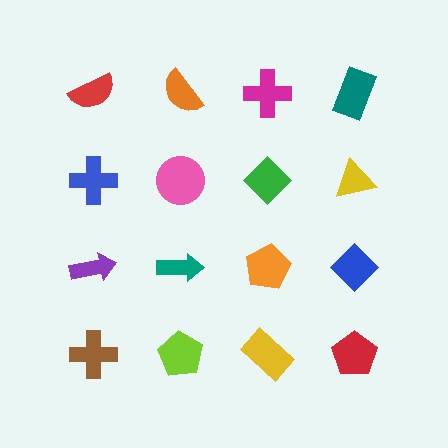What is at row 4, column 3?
A yellow rectangle.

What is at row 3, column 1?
A purple arrow.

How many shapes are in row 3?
4 shapes.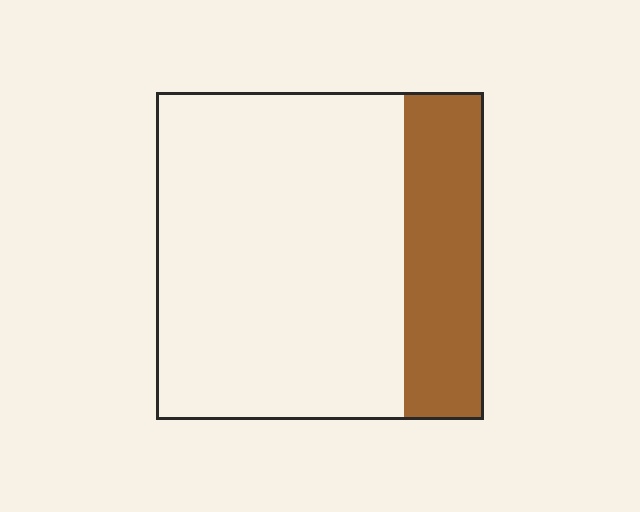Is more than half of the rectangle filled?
No.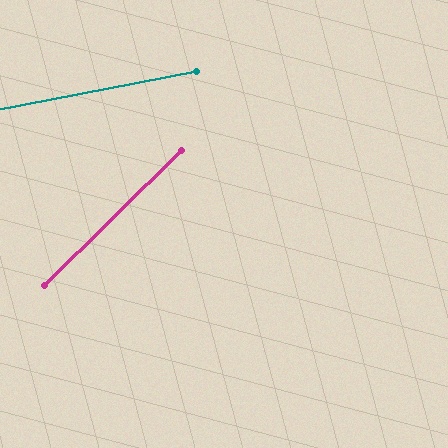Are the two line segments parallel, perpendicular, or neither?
Neither parallel nor perpendicular — they differ by about 34°.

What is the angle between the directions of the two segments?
Approximately 34 degrees.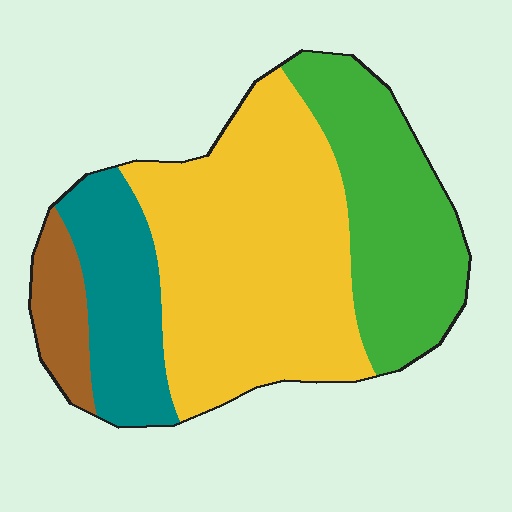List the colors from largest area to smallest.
From largest to smallest: yellow, green, teal, brown.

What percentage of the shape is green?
Green takes up about one quarter (1/4) of the shape.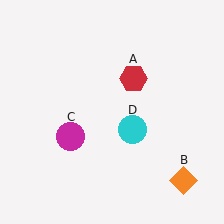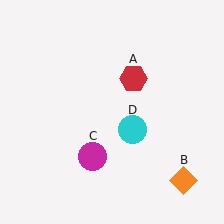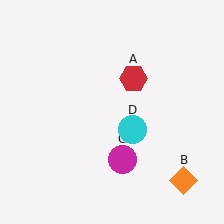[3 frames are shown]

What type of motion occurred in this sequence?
The magenta circle (object C) rotated counterclockwise around the center of the scene.